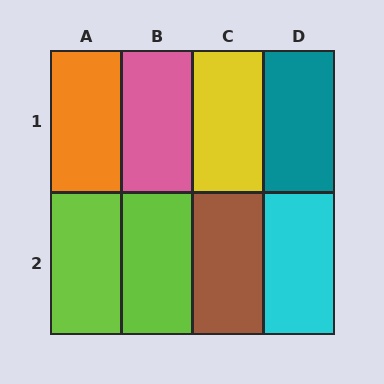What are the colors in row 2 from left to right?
Lime, lime, brown, cyan.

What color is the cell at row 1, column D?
Teal.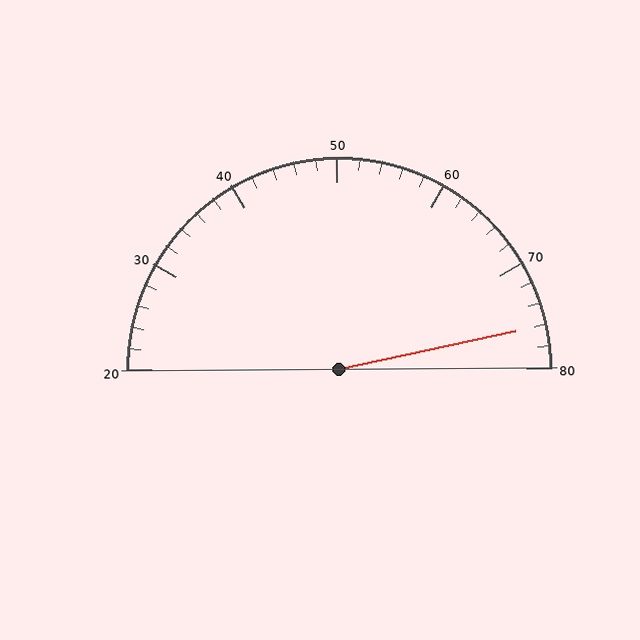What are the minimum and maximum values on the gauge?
The gauge ranges from 20 to 80.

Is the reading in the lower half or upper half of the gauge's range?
The reading is in the upper half of the range (20 to 80).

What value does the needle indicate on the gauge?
The needle indicates approximately 76.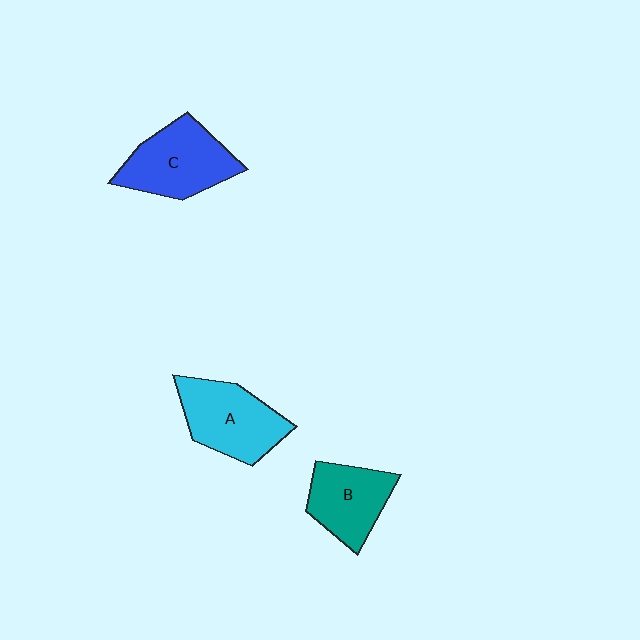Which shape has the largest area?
Shape C (blue).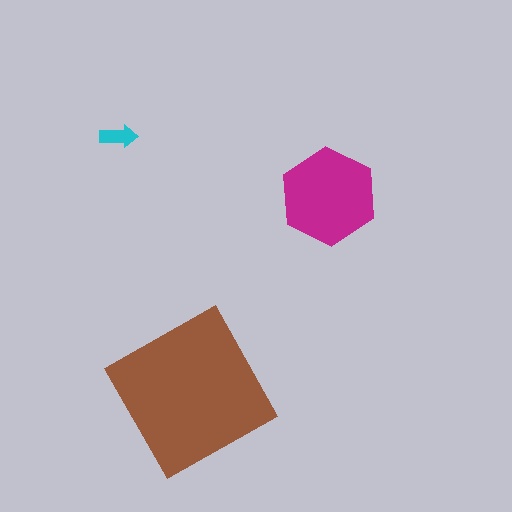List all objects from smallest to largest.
The cyan arrow, the magenta hexagon, the brown square.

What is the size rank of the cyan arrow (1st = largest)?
3rd.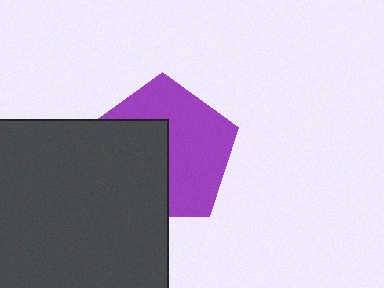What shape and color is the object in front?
The object in front is a dark gray square.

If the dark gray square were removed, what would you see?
You would see the complete purple pentagon.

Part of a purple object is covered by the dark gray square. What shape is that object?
It is a pentagon.